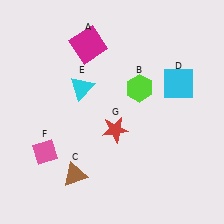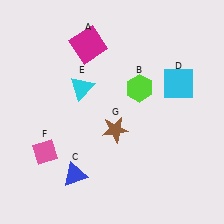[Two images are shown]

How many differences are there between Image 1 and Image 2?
There are 2 differences between the two images.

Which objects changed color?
C changed from brown to blue. G changed from red to brown.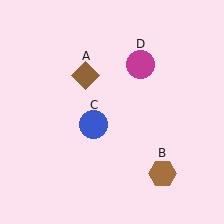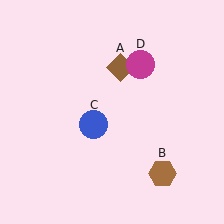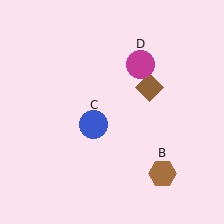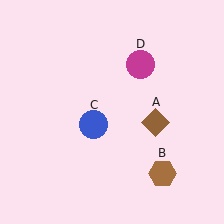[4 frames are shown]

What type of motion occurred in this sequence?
The brown diamond (object A) rotated clockwise around the center of the scene.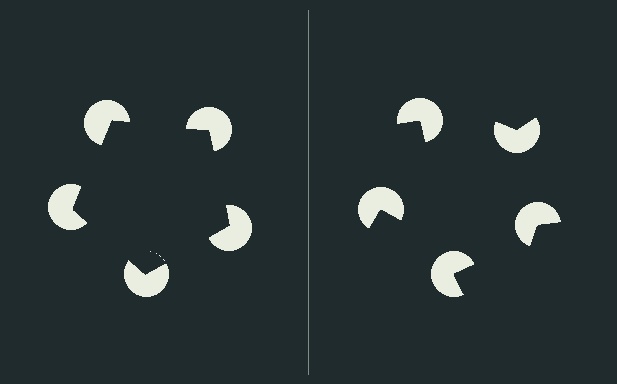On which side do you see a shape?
An illusory pentagon appears on the left side. On the right side the wedge cuts are rotated, so no coherent shape forms.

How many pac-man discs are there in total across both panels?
10 — 5 on each side.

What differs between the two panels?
The pac-man discs are positioned identically on both sides; only the wedge orientations differ. On the left they align to a pentagon; on the right they are misaligned.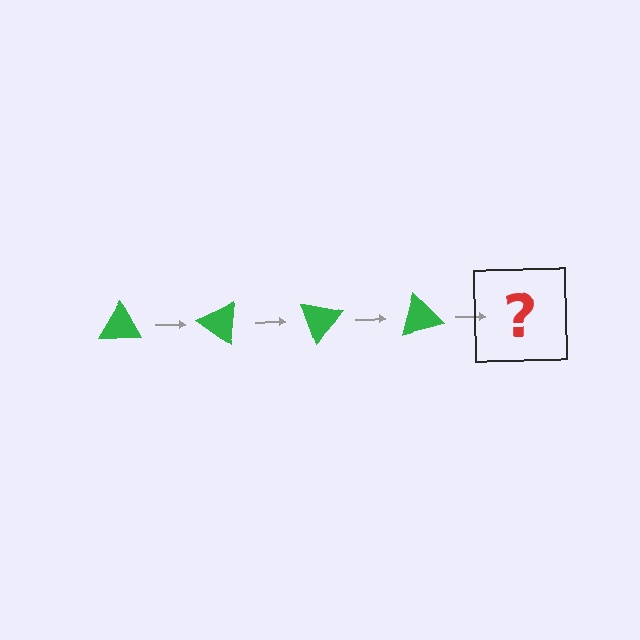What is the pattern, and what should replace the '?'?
The pattern is that the triangle rotates 35 degrees each step. The '?' should be a green triangle rotated 140 degrees.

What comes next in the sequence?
The next element should be a green triangle rotated 140 degrees.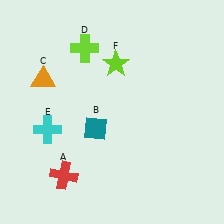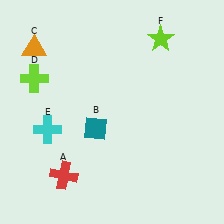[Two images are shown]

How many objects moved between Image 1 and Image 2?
3 objects moved between the two images.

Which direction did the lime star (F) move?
The lime star (F) moved right.